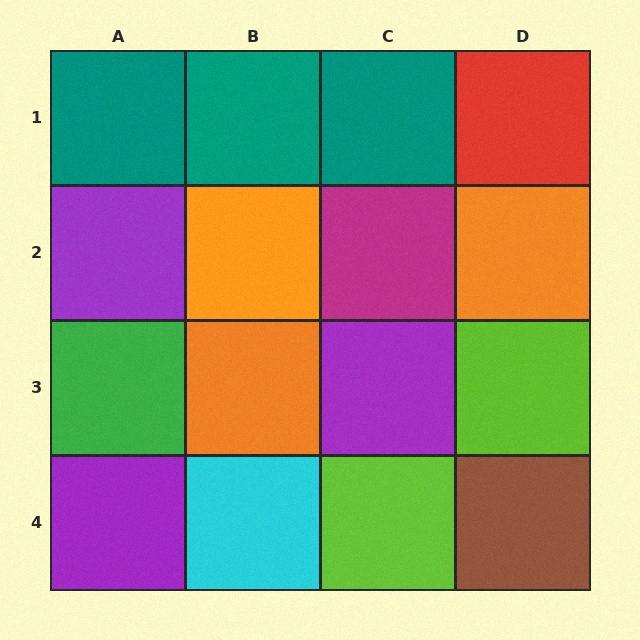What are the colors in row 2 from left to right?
Purple, orange, magenta, orange.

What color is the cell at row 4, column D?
Brown.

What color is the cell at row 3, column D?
Lime.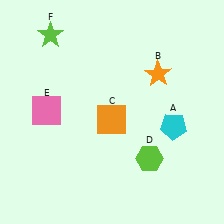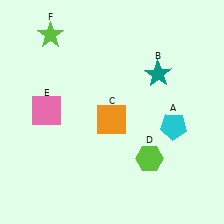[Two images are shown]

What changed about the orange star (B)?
In Image 1, B is orange. In Image 2, it changed to teal.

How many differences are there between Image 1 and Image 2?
There is 1 difference between the two images.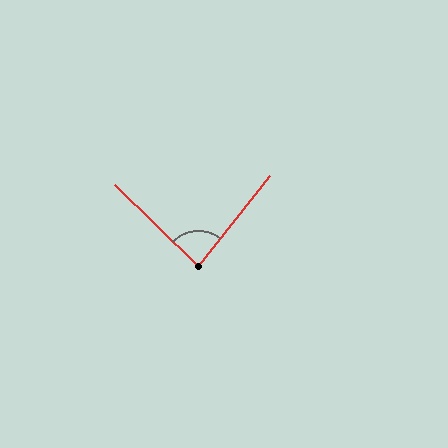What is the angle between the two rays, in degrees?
Approximately 84 degrees.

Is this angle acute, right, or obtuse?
It is acute.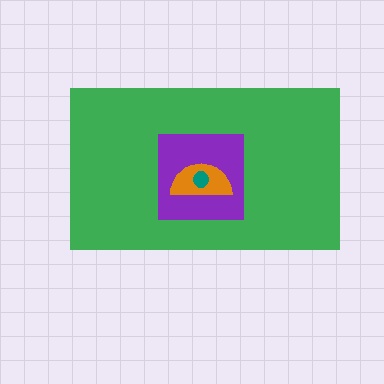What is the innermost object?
The teal circle.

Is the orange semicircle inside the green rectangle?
Yes.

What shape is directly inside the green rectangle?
The purple square.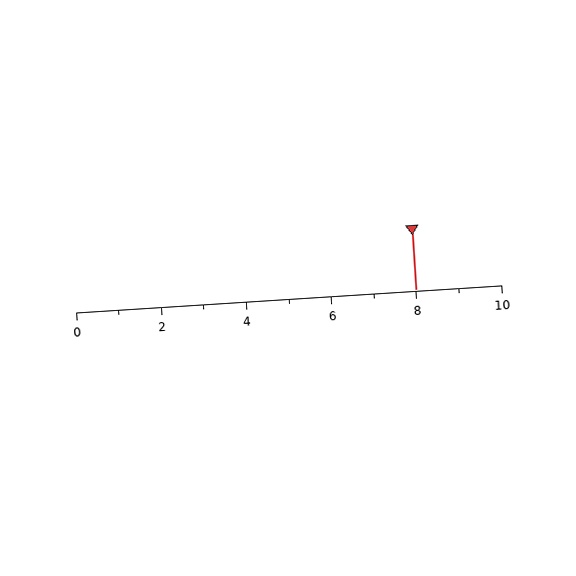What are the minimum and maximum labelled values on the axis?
The axis runs from 0 to 10.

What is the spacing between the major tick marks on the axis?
The major ticks are spaced 2 apart.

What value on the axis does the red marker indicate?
The marker indicates approximately 8.